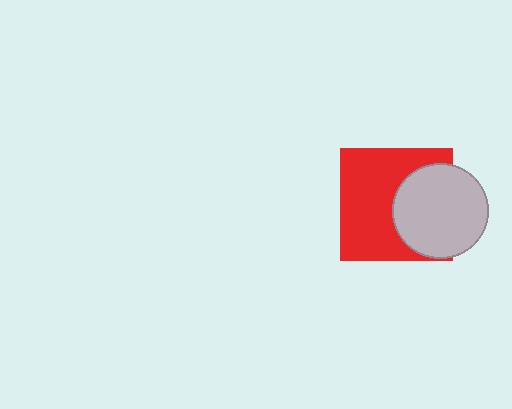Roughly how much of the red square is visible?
About half of it is visible (roughly 62%).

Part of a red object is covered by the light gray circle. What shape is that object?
It is a square.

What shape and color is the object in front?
The object in front is a light gray circle.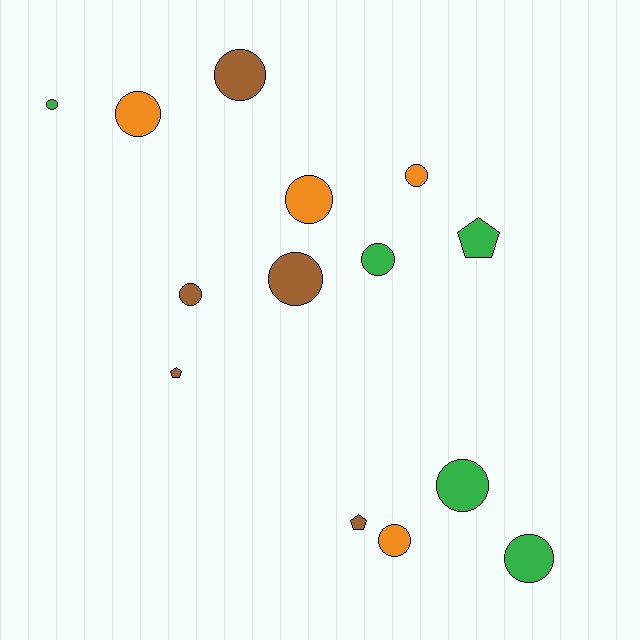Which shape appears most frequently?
Circle, with 11 objects.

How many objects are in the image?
There are 14 objects.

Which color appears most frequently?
Brown, with 5 objects.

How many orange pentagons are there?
There are no orange pentagons.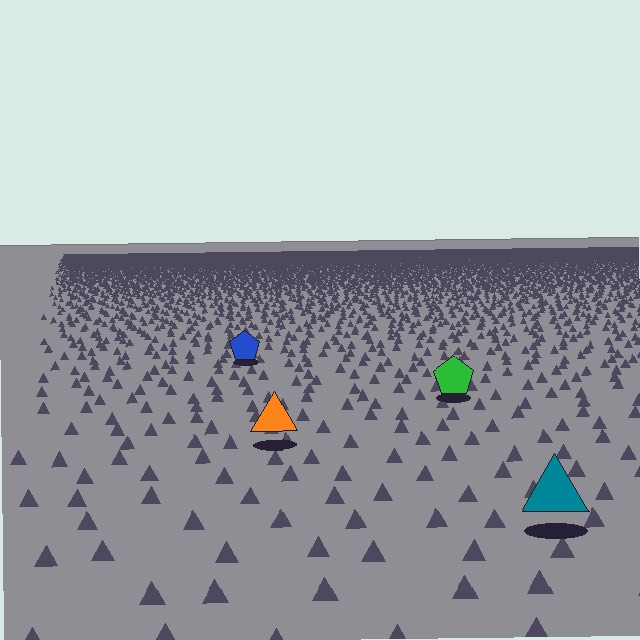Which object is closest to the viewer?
The teal triangle is closest. The texture marks near it are larger and more spread out.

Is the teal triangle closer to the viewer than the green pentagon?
Yes. The teal triangle is closer — you can tell from the texture gradient: the ground texture is coarser near it.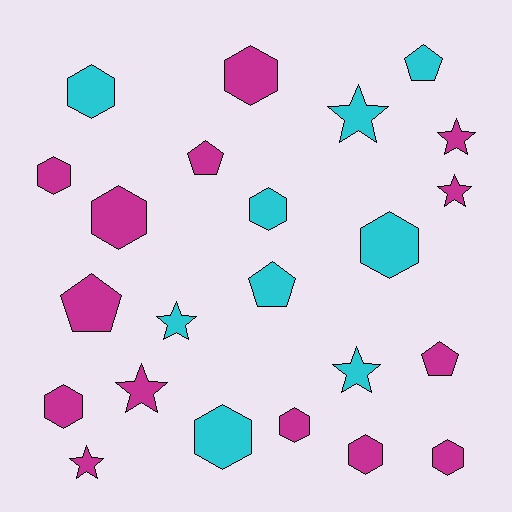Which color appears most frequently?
Magenta, with 14 objects.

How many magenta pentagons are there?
There are 3 magenta pentagons.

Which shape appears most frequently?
Hexagon, with 11 objects.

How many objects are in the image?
There are 23 objects.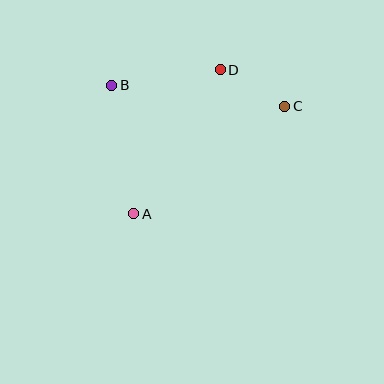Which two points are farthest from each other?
Points A and C are farthest from each other.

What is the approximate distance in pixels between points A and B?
The distance between A and B is approximately 131 pixels.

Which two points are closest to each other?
Points C and D are closest to each other.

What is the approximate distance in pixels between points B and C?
The distance between B and C is approximately 174 pixels.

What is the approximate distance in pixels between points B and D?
The distance between B and D is approximately 110 pixels.